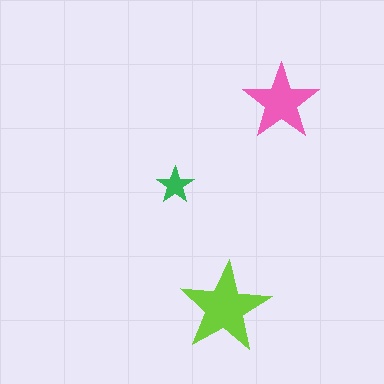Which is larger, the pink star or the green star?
The pink one.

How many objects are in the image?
There are 3 objects in the image.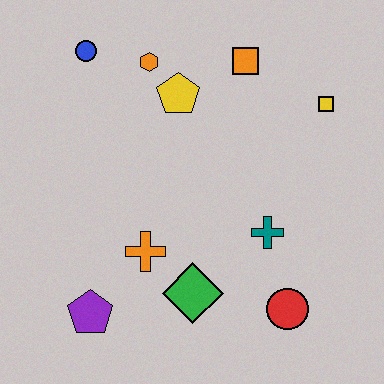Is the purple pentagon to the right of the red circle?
No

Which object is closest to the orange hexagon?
The yellow pentagon is closest to the orange hexagon.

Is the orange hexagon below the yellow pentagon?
No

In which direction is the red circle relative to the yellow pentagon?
The red circle is below the yellow pentagon.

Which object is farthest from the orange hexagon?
The red circle is farthest from the orange hexagon.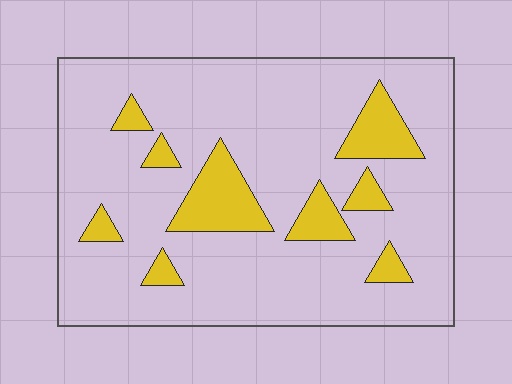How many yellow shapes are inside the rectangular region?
9.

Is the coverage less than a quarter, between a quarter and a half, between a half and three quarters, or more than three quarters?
Less than a quarter.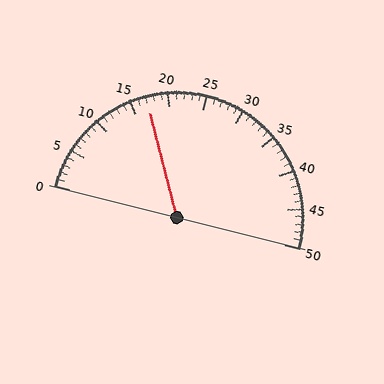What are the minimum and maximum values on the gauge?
The gauge ranges from 0 to 50.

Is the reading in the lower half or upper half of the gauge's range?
The reading is in the lower half of the range (0 to 50).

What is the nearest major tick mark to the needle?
The nearest major tick mark is 15.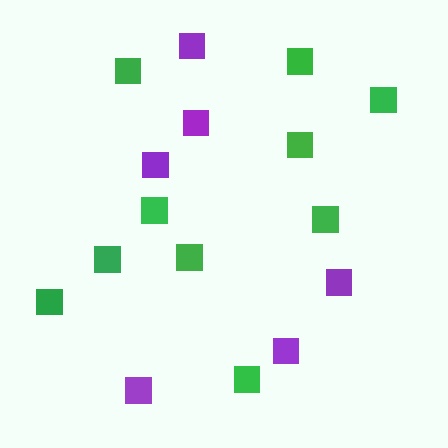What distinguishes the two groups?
There are 2 groups: one group of purple squares (6) and one group of green squares (10).